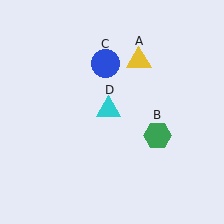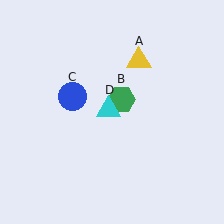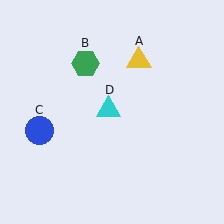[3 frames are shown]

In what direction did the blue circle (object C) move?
The blue circle (object C) moved down and to the left.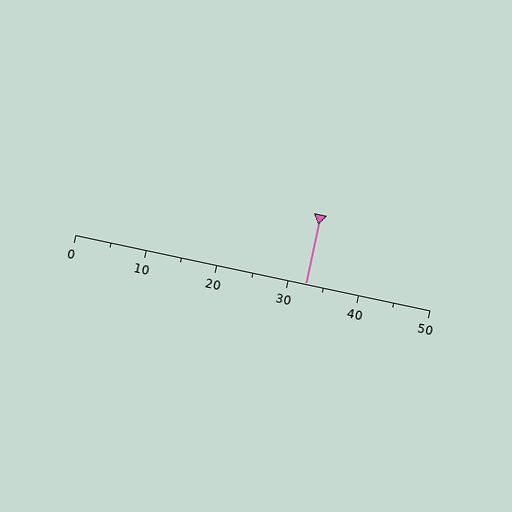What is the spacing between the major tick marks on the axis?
The major ticks are spaced 10 apart.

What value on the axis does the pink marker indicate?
The marker indicates approximately 32.5.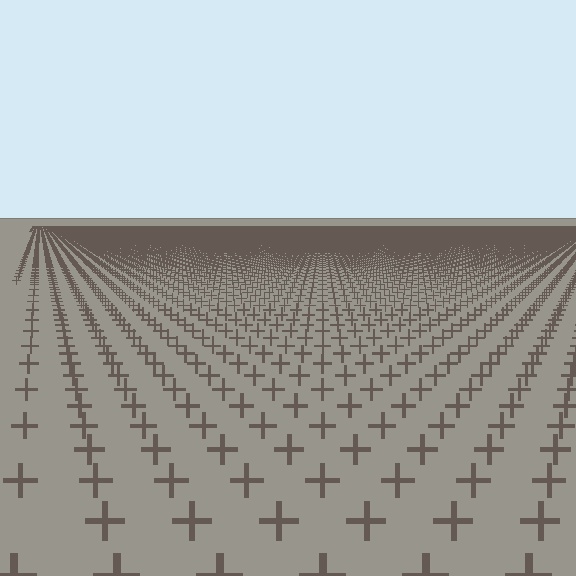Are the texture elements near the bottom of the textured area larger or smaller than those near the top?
Larger. Near the bottom, elements are closer to the viewer and appear at a bigger on-screen size.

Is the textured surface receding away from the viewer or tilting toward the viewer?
The surface is receding away from the viewer. Texture elements get smaller and denser toward the top.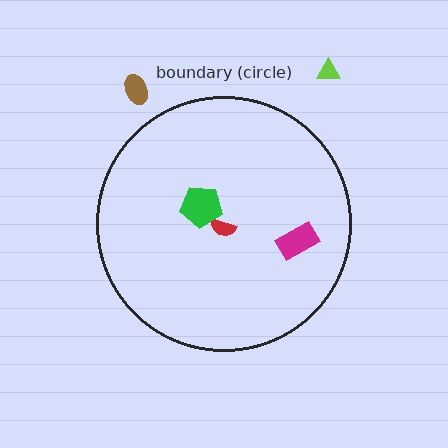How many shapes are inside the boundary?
3 inside, 2 outside.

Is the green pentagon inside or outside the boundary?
Inside.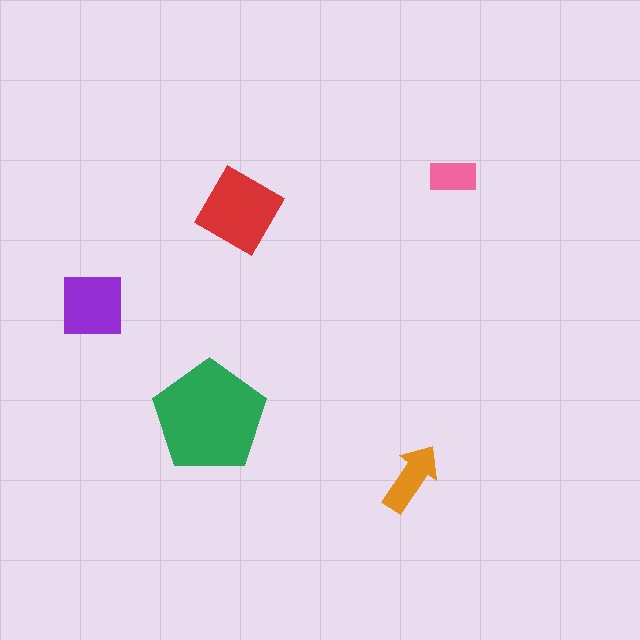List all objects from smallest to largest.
The pink rectangle, the orange arrow, the purple square, the red diamond, the green pentagon.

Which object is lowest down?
The orange arrow is bottommost.